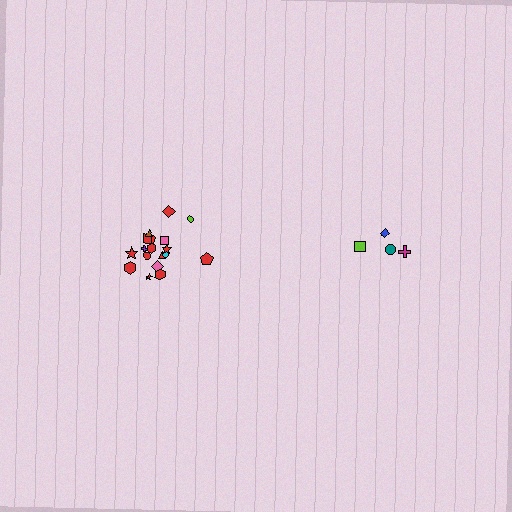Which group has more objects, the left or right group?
The left group.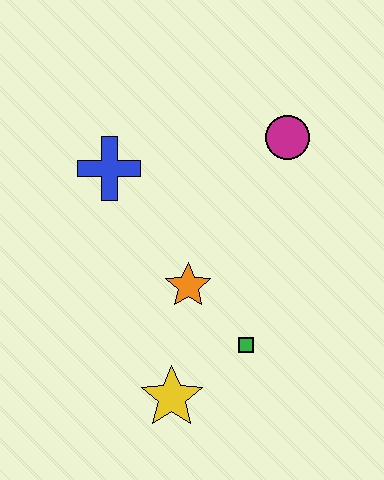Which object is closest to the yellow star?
The green square is closest to the yellow star.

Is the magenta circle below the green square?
No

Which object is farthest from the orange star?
The magenta circle is farthest from the orange star.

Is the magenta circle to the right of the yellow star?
Yes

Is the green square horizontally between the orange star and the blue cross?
No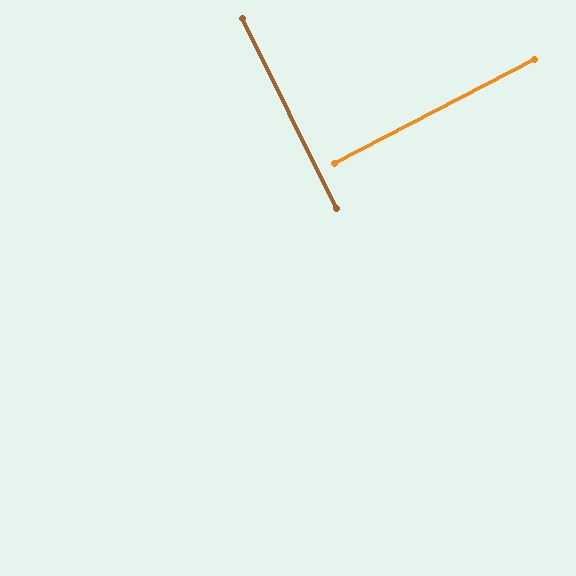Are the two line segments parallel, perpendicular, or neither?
Perpendicular — they meet at approximately 89°.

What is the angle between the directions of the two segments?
Approximately 89 degrees.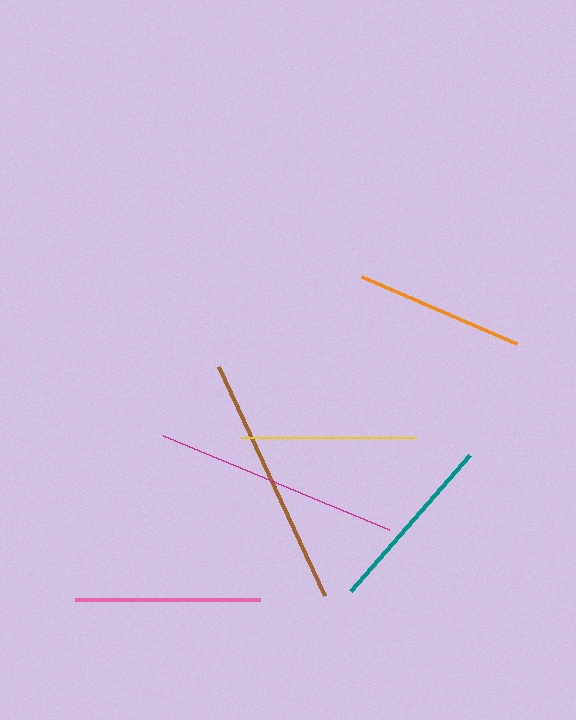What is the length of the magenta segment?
The magenta segment is approximately 245 pixels long.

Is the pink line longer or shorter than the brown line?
The brown line is longer than the pink line.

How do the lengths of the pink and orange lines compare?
The pink and orange lines are approximately the same length.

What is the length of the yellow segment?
The yellow segment is approximately 174 pixels long.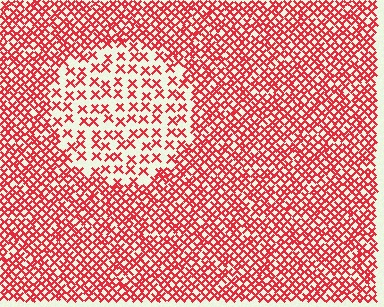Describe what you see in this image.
The image contains small red elements arranged at two different densities. A circle-shaped region is visible where the elements are less densely packed than the surrounding area.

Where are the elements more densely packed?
The elements are more densely packed outside the circle boundary.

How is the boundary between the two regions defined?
The boundary is defined by a change in element density (approximately 2.3x ratio). All elements are the same color, size, and shape.